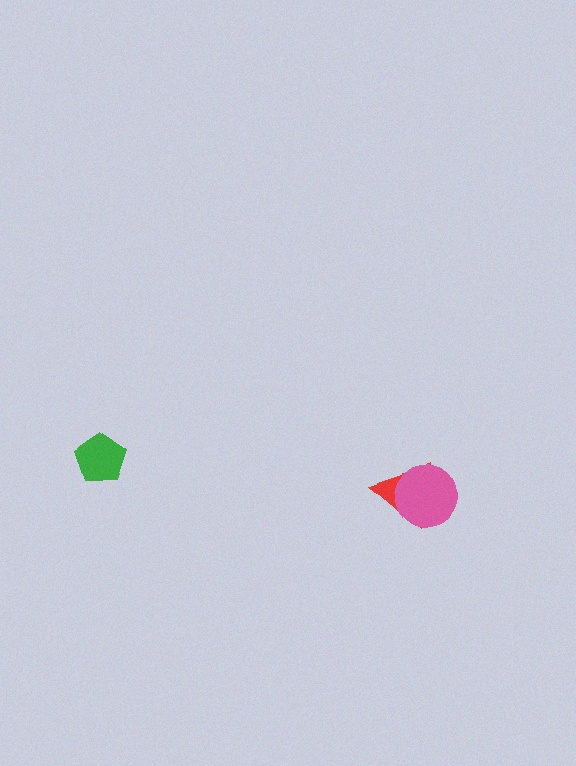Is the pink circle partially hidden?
No, no other shape covers it.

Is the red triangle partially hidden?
Yes, it is partially covered by another shape.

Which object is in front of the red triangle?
The pink circle is in front of the red triangle.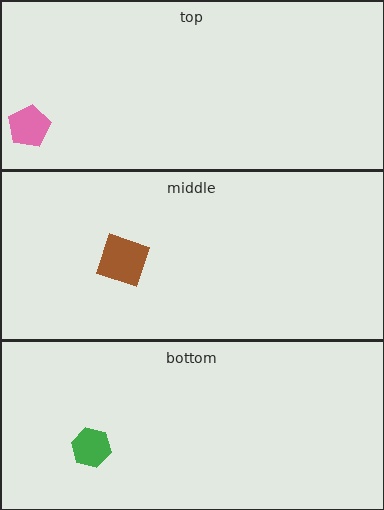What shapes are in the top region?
The pink pentagon.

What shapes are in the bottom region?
The green hexagon.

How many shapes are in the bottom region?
1.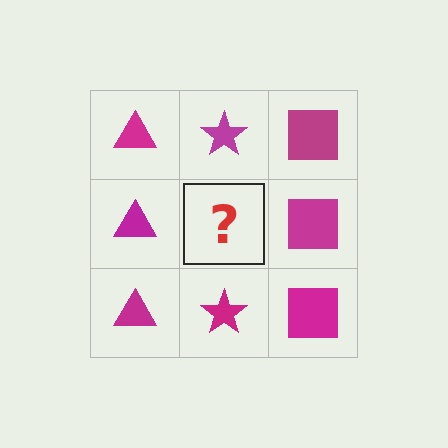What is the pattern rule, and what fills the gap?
The rule is that each column has a consistent shape. The gap should be filled with a magenta star.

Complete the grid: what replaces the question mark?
The question mark should be replaced with a magenta star.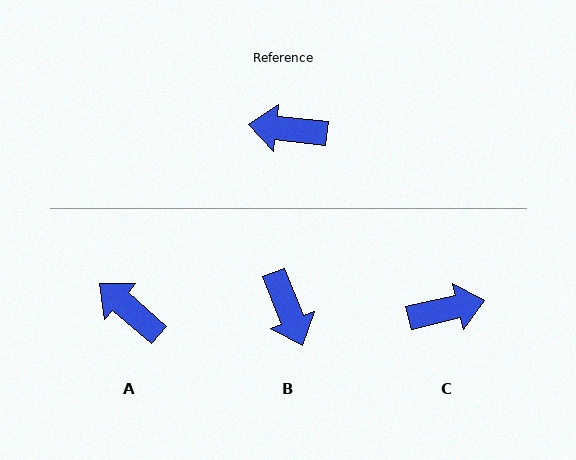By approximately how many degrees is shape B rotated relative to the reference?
Approximately 118 degrees counter-clockwise.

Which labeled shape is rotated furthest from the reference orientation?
C, about 160 degrees away.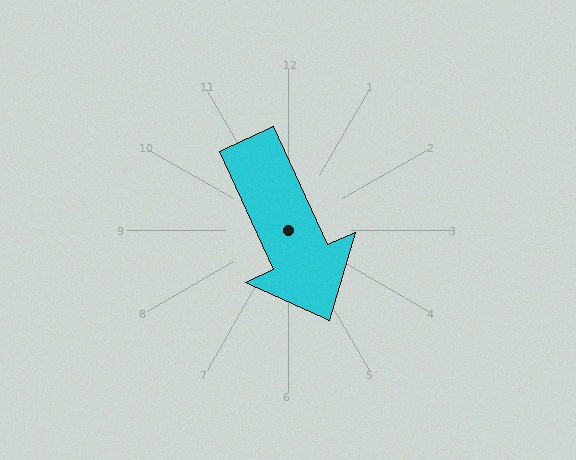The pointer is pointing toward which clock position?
Roughly 5 o'clock.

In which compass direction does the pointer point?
Southeast.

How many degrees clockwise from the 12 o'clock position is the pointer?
Approximately 155 degrees.